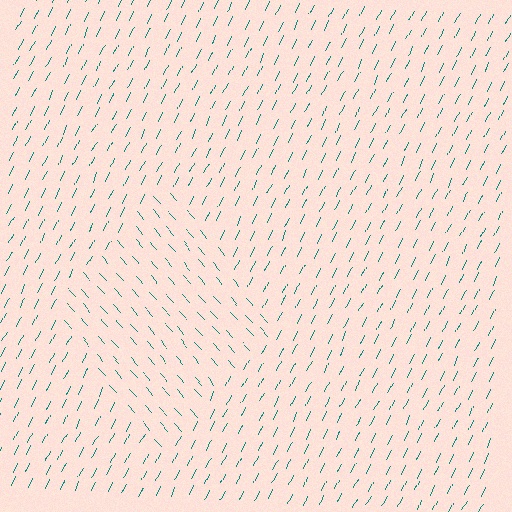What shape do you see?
I see a diamond.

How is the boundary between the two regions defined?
The boundary is defined purely by a change in line orientation (approximately 67 degrees difference). All lines are the same color and thickness.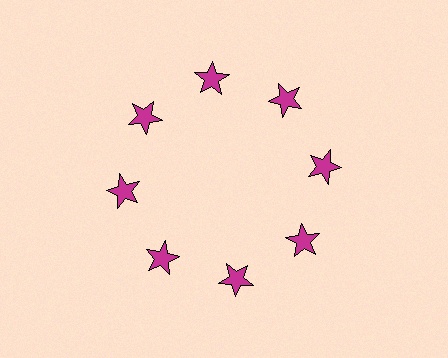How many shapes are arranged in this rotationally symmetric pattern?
There are 8 shapes, arranged in 8 groups of 1.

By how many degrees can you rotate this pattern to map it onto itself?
The pattern maps onto itself every 45 degrees of rotation.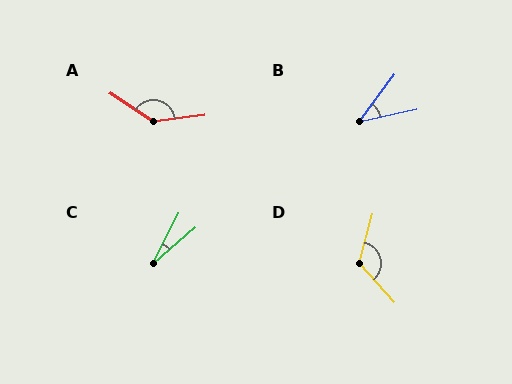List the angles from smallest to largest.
C (23°), B (41°), D (123°), A (139°).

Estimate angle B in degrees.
Approximately 41 degrees.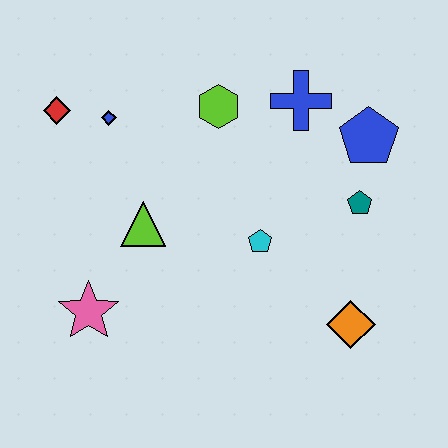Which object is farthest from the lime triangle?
The blue pentagon is farthest from the lime triangle.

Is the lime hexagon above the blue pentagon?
Yes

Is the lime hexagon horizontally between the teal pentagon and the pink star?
Yes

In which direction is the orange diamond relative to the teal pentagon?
The orange diamond is below the teal pentagon.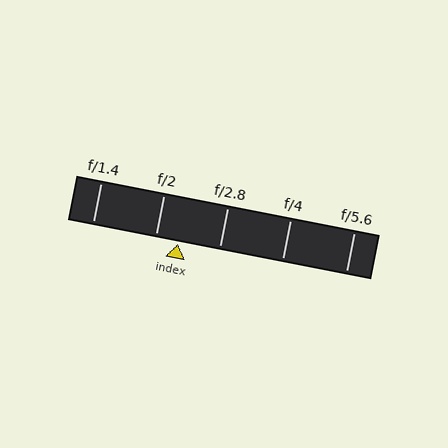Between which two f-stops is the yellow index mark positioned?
The index mark is between f/2 and f/2.8.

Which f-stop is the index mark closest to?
The index mark is closest to f/2.